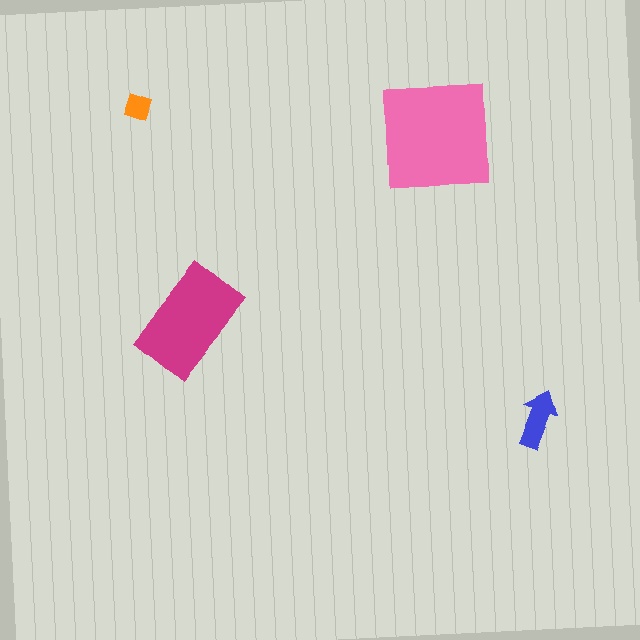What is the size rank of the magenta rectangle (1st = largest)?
2nd.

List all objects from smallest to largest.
The orange diamond, the blue arrow, the magenta rectangle, the pink square.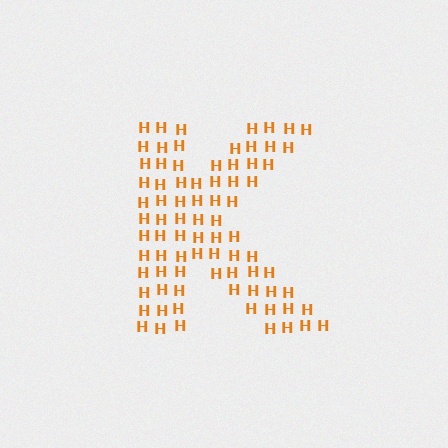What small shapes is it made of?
It is made of small letter H's.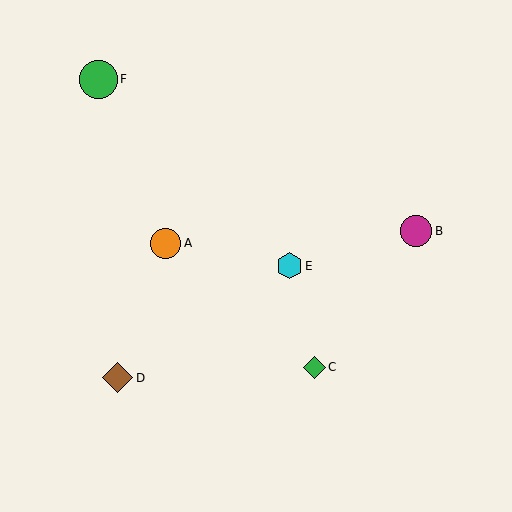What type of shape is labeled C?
Shape C is a green diamond.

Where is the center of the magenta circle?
The center of the magenta circle is at (416, 231).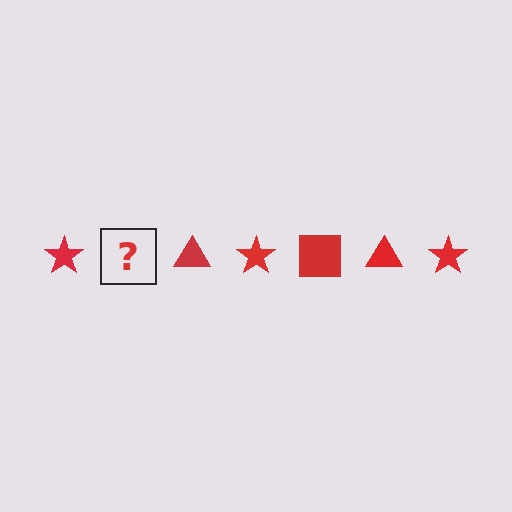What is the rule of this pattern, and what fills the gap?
The rule is that the pattern cycles through star, square, triangle shapes in red. The gap should be filled with a red square.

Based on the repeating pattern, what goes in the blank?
The blank should be a red square.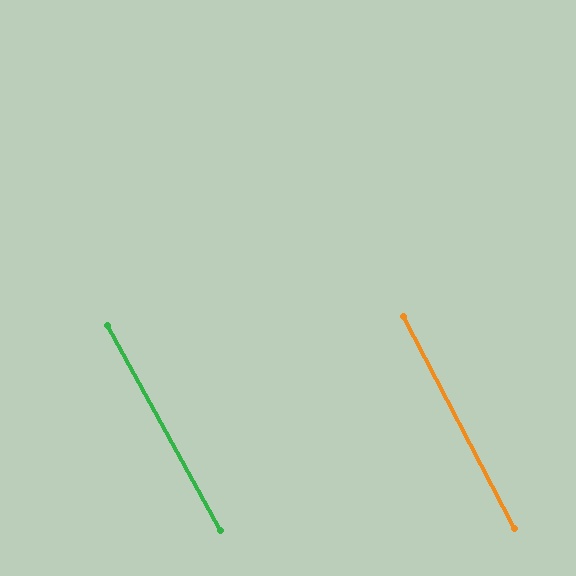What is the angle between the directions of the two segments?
Approximately 1 degree.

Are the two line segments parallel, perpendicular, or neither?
Parallel — their directions differ by only 1.2°.